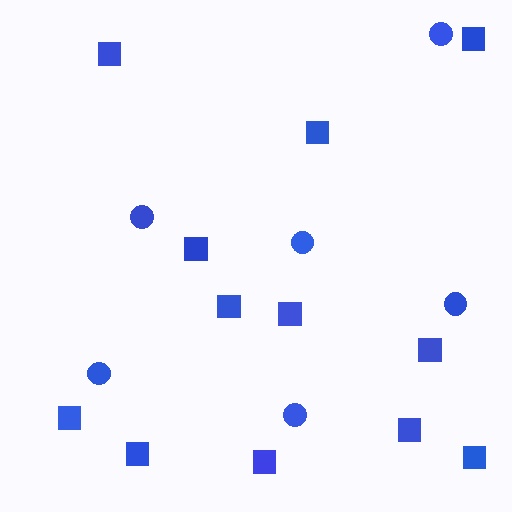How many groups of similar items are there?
There are 2 groups: one group of circles (6) and one group of squares (12).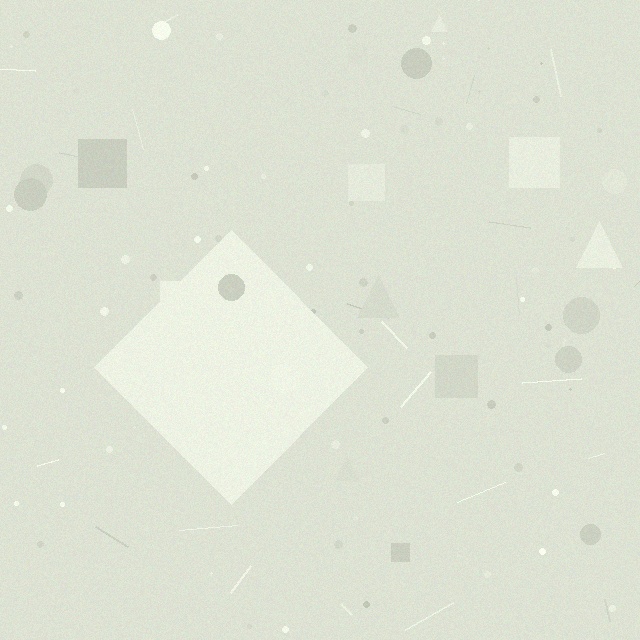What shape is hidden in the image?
A diamond is hidden in the image.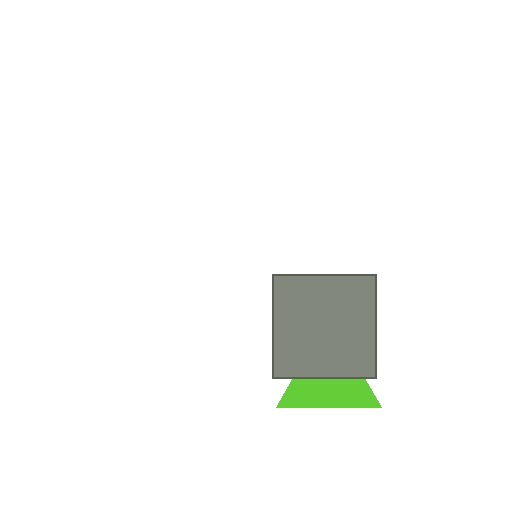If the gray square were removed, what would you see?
You would see the complete lime triangle.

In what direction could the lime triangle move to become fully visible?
The lime triangle could move down. That would shift it out from behind the gray square entirely.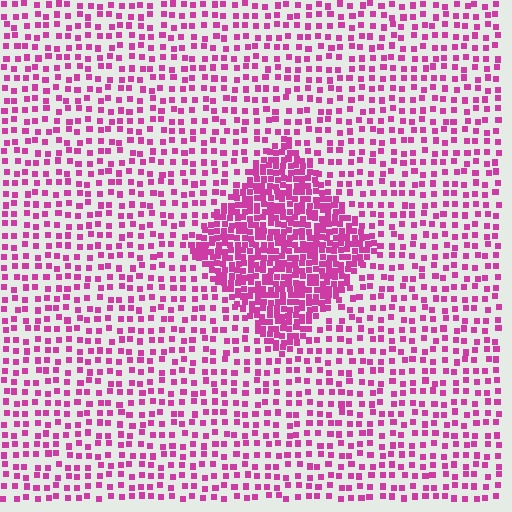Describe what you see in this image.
The image contains small magenta elements arranged at two different densities. A diamond-shaped region is visible where the elements are more densely packed than the surrounding area.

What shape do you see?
I see a diamond.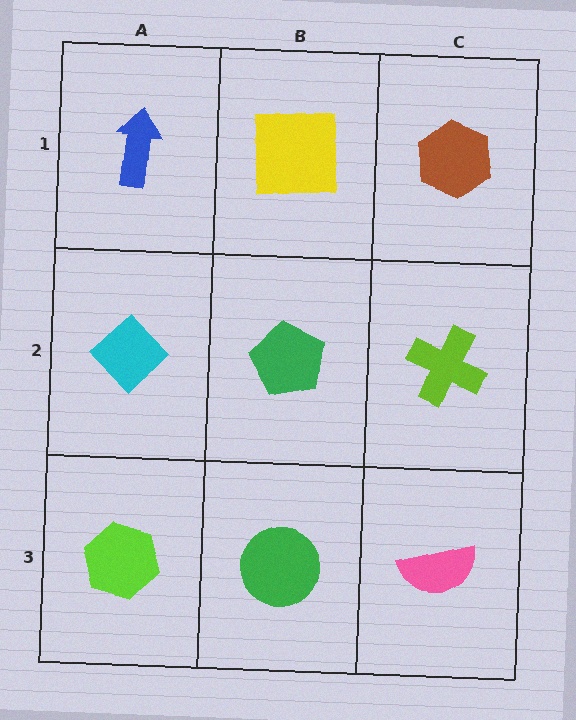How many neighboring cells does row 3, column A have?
2.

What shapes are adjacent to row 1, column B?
A green pentagon (row 2, column B), a blue arrow (row 1, column A), a brown hexagon (row 1, column C).